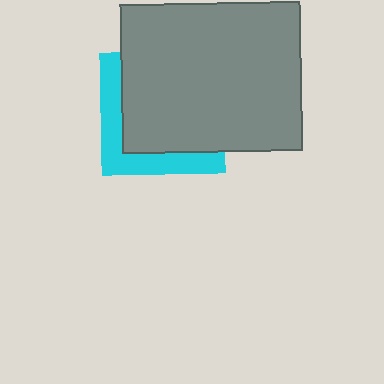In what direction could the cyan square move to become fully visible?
The cyan square could move toward the lower-left. That would shift it out from behind the gray rectangle entirely.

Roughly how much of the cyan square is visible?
A small part of it is visible (roughly 31%).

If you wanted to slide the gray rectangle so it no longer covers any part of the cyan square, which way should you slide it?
Slide it toward the upper-right — that is the most direct way to separate the two shapes.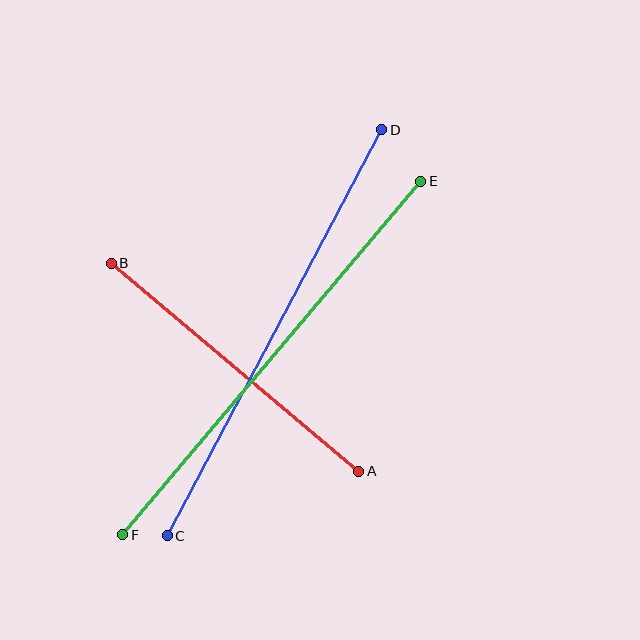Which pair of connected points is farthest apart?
Points E and F are farthest apart.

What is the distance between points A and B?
The distance is approximately 323 pixels.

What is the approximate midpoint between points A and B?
The midpoint is at approximately (235, 367) pixels.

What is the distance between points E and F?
The distance is approximately 462 pixels.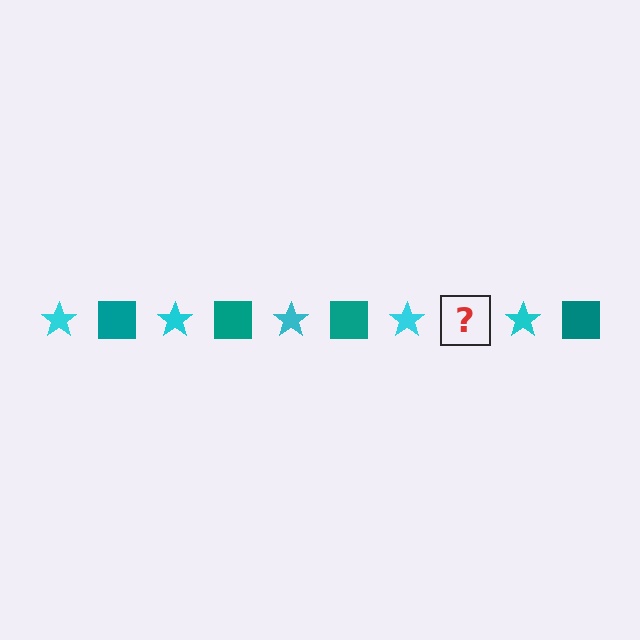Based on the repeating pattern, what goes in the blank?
The blank should be a teal square.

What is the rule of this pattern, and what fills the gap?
The rule is that the pattern alternates between cyan star and teal square. The gap should be filled with a teal square.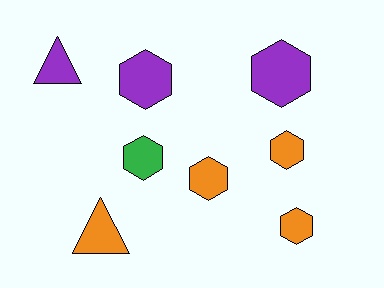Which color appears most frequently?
Orange, with 4 objects.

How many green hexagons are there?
There is 1 green hexagon.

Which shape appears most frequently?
Hexagon, with 6 objects.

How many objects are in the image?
There are 8 objects.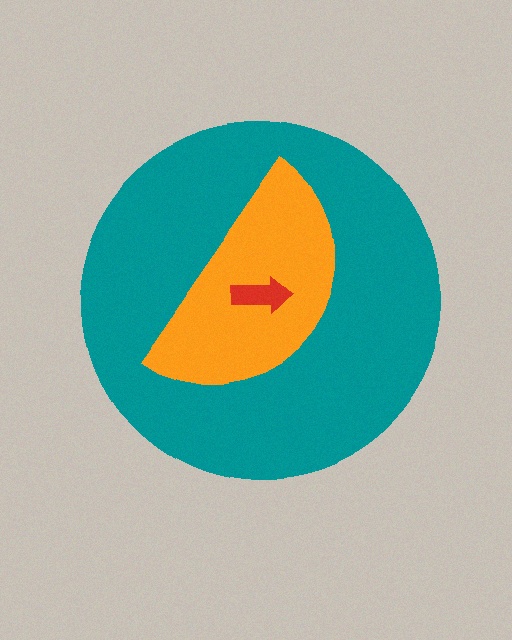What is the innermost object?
The red arrow.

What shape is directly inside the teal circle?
The orange semicircle.